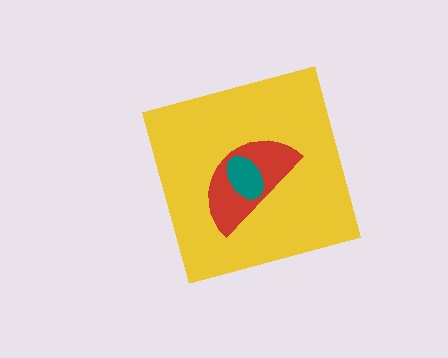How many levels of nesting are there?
3.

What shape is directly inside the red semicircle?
The teal ellipse.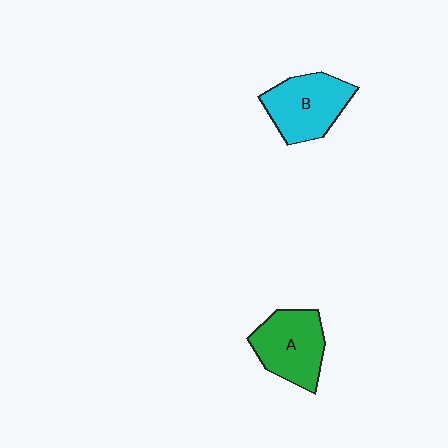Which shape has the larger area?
Shape B (cyan).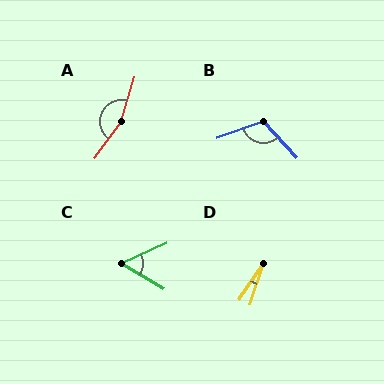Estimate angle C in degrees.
Approximately 56 degrees.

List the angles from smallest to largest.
D (17°), C (56°), B (113°), A (160°).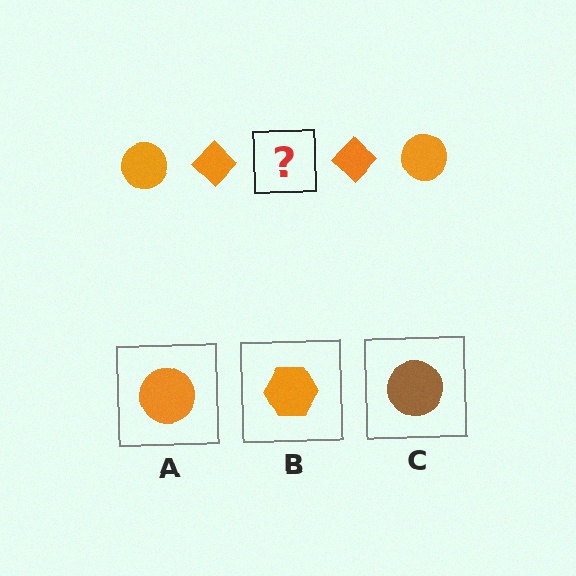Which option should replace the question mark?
Option A.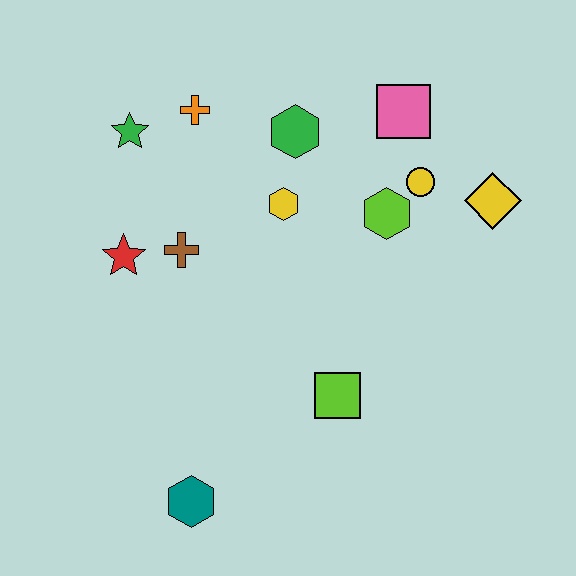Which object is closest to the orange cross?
The green star is closest to the orange cross.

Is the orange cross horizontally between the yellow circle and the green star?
Yes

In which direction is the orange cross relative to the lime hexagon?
The orange cross is to the left of the lime hexagon.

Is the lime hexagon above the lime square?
Yes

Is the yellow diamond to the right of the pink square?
Yes